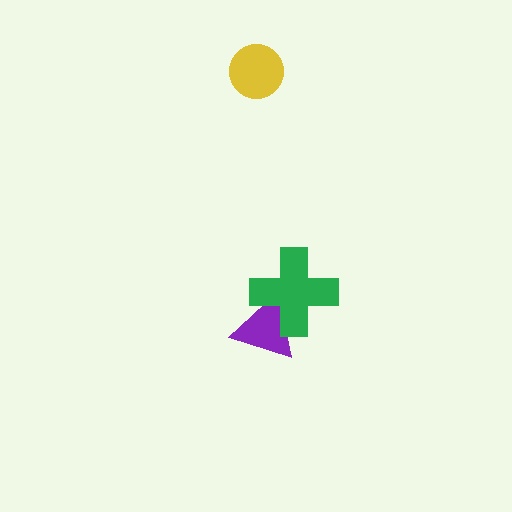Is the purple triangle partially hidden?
Yes, it is partially covered by another shape.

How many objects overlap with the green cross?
1 object overlaps with the green cross.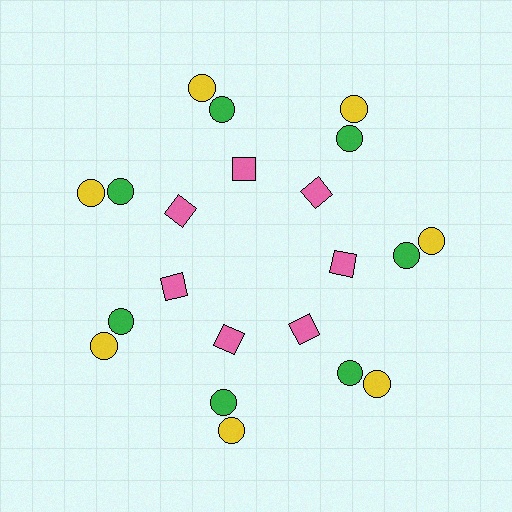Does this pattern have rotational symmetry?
Yes, this pattern has 7-fold rotational symmetry. It looks the same after rotating 51 degrees around the center.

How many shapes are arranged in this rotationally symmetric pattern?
There are 21 shapes, arranged in 7 groups of 3.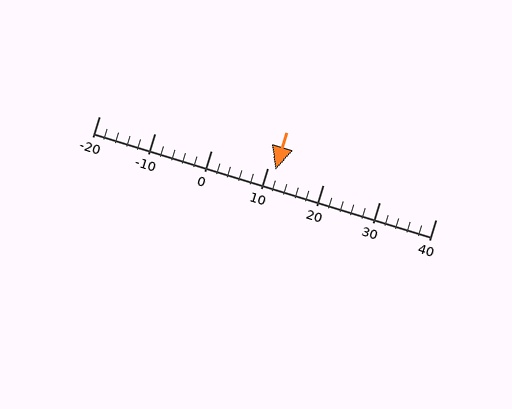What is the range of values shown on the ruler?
The ruler shows values from -20 to 40.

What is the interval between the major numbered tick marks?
The major tick marks are spaced 10 units apart.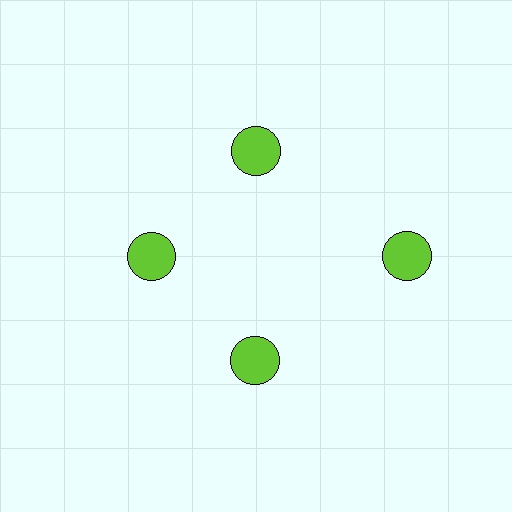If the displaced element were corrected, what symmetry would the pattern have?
It would have 4-fold rotational symmetry — the pattern would map onto itself every 90 degrees.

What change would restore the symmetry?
The symmetry would be restored by moving it inward, back onto the ring so that all 4 circles sit at equal angles and equal distance from the center.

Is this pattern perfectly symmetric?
No. The 4 lime circles are arranged in a ring, but one element near the 3 o'clock position is pushed outward from the center, breaking the 4-fold rotational symmetry.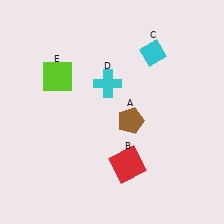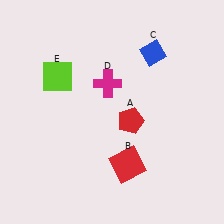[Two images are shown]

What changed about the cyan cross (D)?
In Image 1, D is cyan. In Image 2, it changed to magenta.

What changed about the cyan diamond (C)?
In Image 1, C is cyan. In Image 2, it changed to blue.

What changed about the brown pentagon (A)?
In Image 1, A is brown. In Image 2, it changed to red.